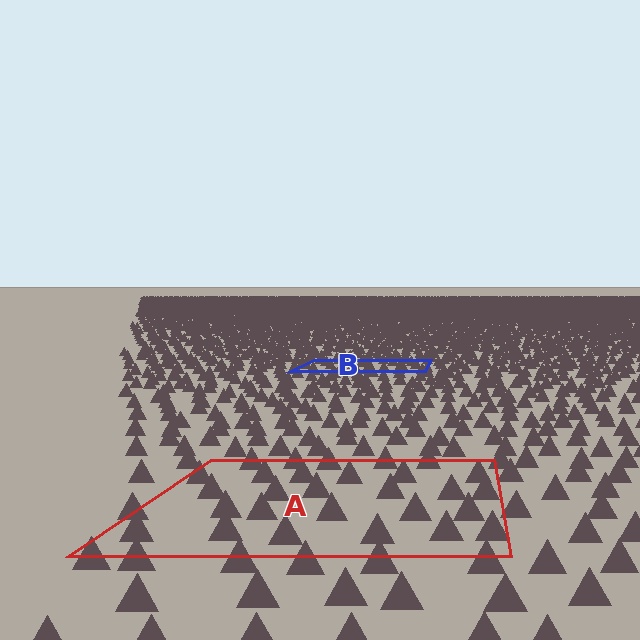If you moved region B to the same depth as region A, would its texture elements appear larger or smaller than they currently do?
They would appear larger. At a closer depth, the same texture elements are projected at a bigger on-screen size.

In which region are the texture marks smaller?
The texture marks are smaller in region B, because it is farther away.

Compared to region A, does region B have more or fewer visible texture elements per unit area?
Region B has more texture elements per unit area — they are packed more densely because it is farther away.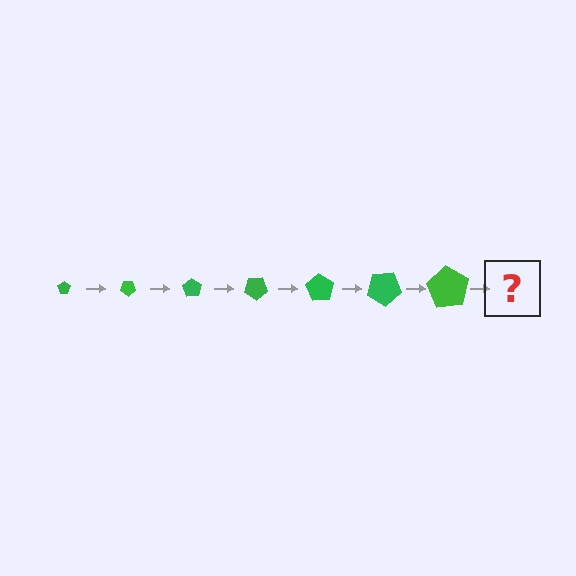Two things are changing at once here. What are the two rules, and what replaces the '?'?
The two rules are that the pentagon grows larger each step and it rotates 35 degrees each step. The '?' should be a pentagon, larger than the previous one and rotated 245 degrees from the start.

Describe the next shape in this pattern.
It should be a pentagon, larger than the previous one and rotated 245 degrees from the start.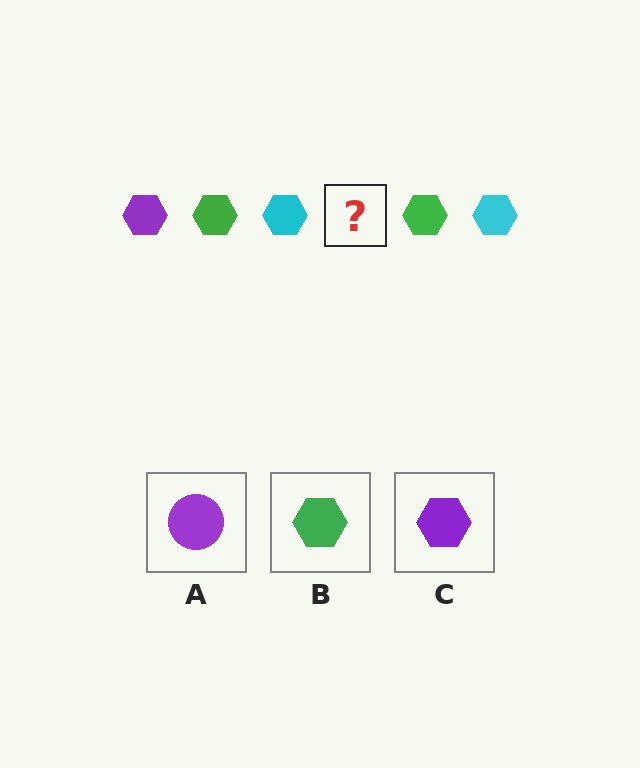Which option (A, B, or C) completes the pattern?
C.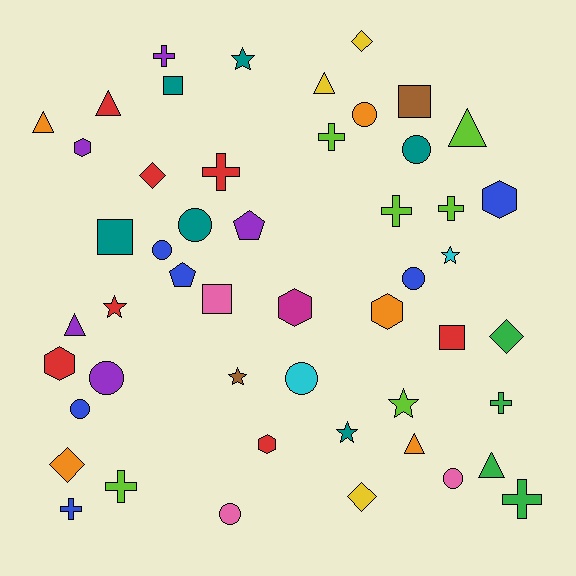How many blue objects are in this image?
There are 6 blue objects.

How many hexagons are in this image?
There are 6 hexagons.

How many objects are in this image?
There are 50 objects.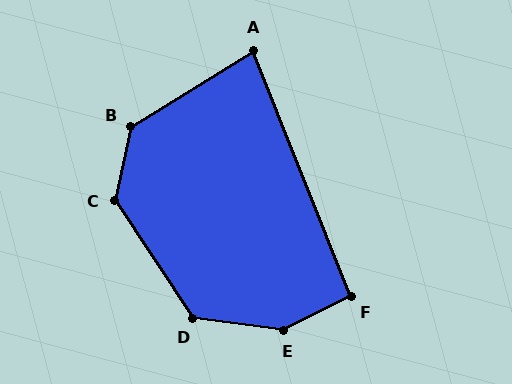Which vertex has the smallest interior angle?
A, at approximately 80 degrees.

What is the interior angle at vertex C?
Approximately 134 degrees (obtuse).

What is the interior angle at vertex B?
Approximately 134 degrees (obtuse).